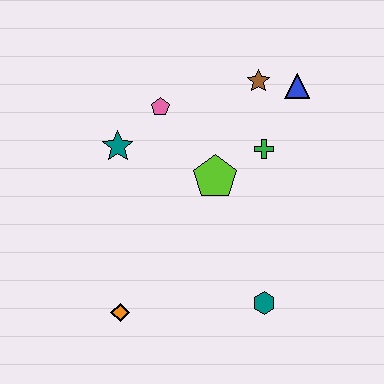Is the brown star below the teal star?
No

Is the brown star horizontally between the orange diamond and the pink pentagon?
No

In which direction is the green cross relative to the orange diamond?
The green cross is above the orange diamond.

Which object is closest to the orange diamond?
The teal hexagon is closest to the orange diamond.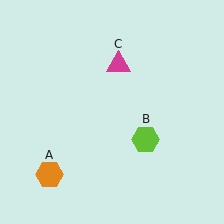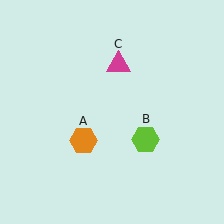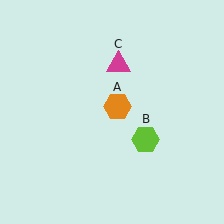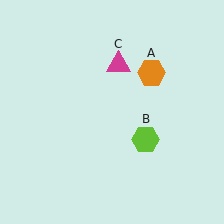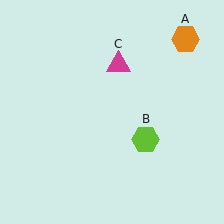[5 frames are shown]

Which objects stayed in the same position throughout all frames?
Lime hexagon (object B) and magenta triangle (object C) remained stationary.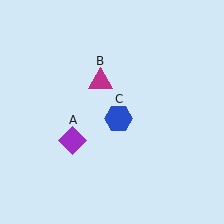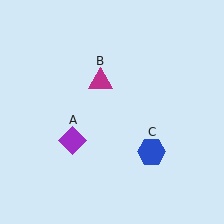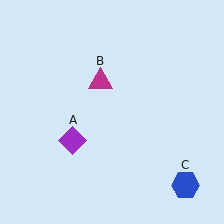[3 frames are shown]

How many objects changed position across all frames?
1 object changed position: blue hexagon (object C).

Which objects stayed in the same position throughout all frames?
Purple diamond (object A) and magenta triangle (object B) remained stationary.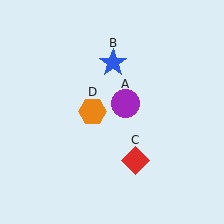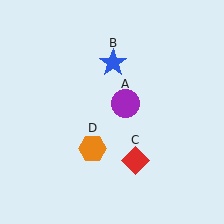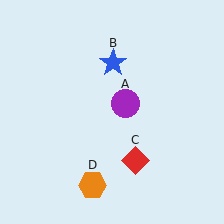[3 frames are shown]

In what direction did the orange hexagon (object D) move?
The orange hexagon (object D) moved down.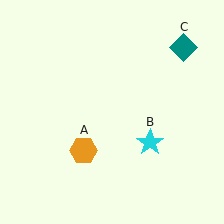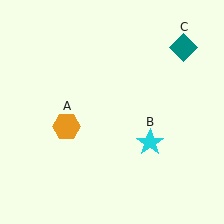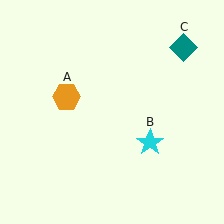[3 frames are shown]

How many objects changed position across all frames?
1 object changed position: orange hexagon (object A).